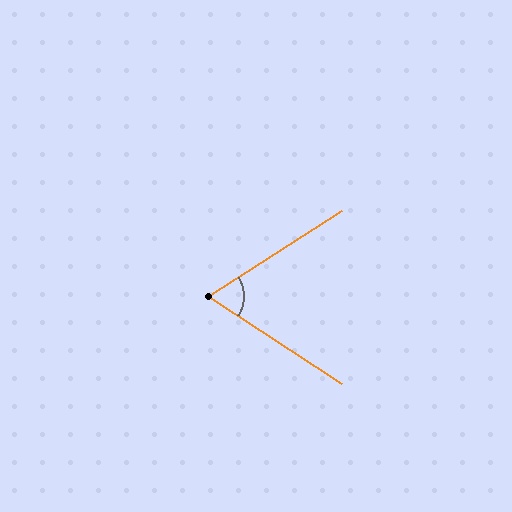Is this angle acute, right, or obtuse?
It is acute.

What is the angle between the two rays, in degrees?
Approximately 66 degrees.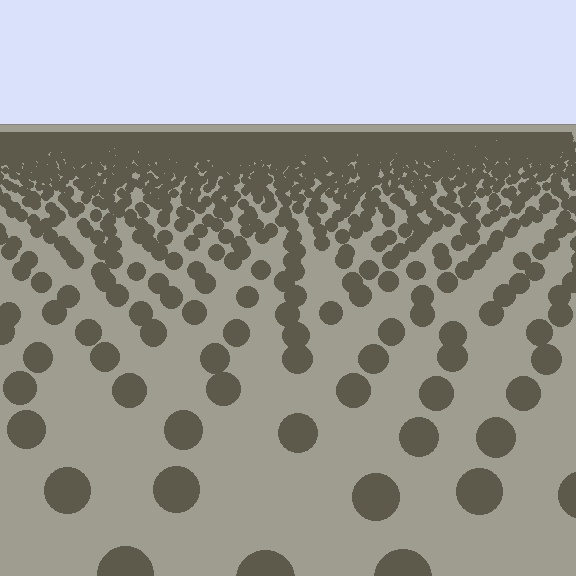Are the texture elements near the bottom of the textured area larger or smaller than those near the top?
Larger. Near the bottom, elements are closer to the viewer and appear at a bigger on-screen size.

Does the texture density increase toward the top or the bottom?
Density increases toward the top.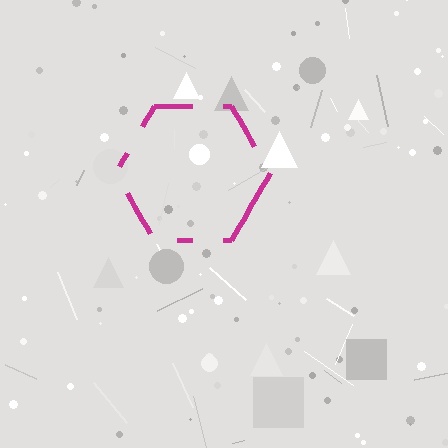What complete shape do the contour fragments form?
The contour fragments form a hexagon.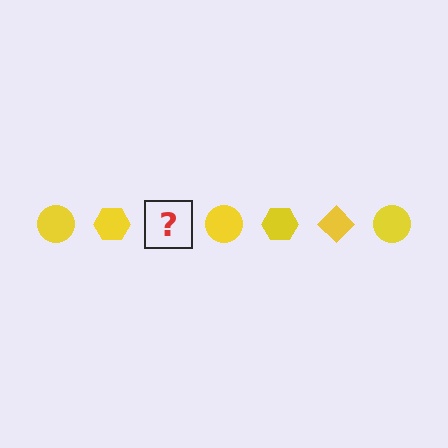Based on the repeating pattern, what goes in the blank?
The blank should be a yellow diamond.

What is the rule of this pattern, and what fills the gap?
The rule is that the pattern cycles through circle, hexagon, diamond shapes in yellow. The gap should be filled with a yellow diamond.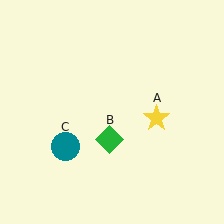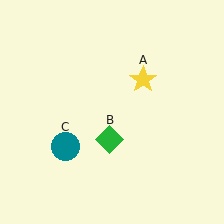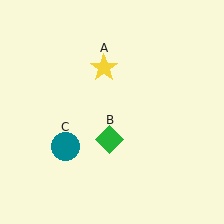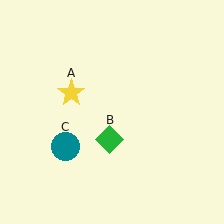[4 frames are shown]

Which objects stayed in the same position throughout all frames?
Green diamond (object B) and teal circle (object C) remained stationary.